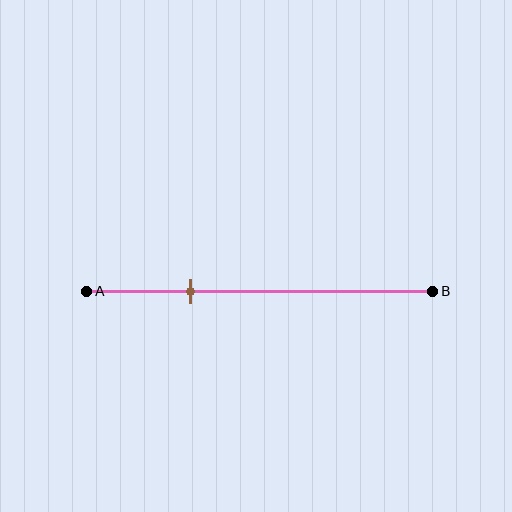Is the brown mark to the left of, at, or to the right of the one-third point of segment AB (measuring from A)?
The brown mark is to the left of the one-third point of segment AB.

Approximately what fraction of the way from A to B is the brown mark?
The brown mark is approximately 30% of the way from A to B.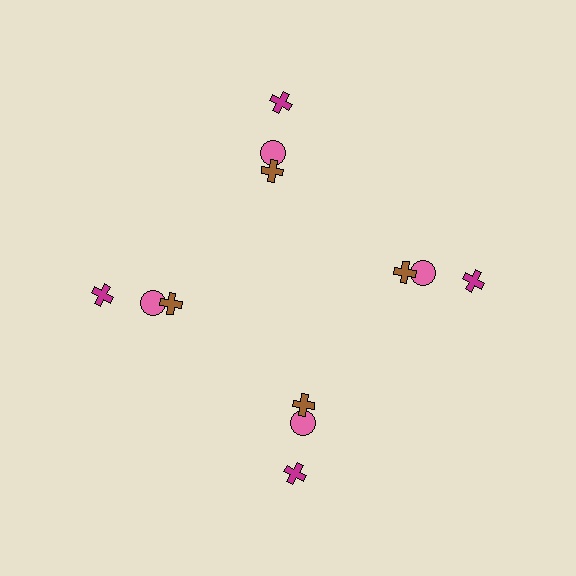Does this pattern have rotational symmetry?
Yes, this pattern has 4-fold rotational symmetry. It looks the same after rotating 90 degrees around the center.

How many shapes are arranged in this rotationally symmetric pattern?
There are 12 shapes, arranged in 4 groups of 3.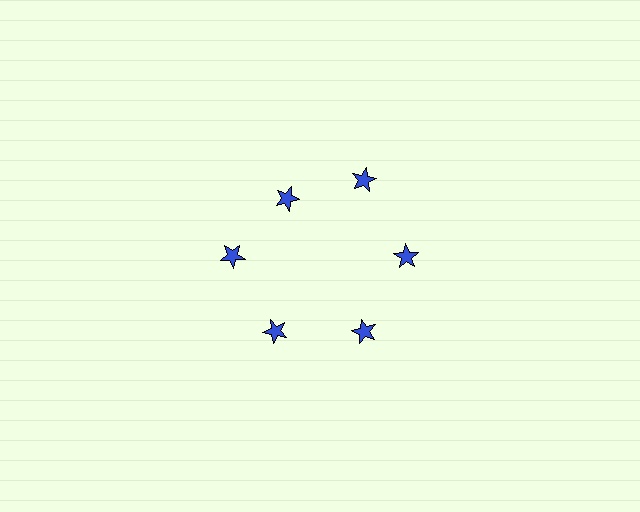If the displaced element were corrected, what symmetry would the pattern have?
It would have 6-fold rotational symmetry — the pattern would map onto itself every 60 degrees.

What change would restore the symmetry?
The symmetry would be restored by moving it outward, back onto the ring so that all 6 stars sit at equal angles and equal distance from the center.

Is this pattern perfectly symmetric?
No. The 6 blue stars are arranged in a ring, but one element near the 11 o'clock position is pulled inward toward the center, breaking the 6-fold rotational symmetry.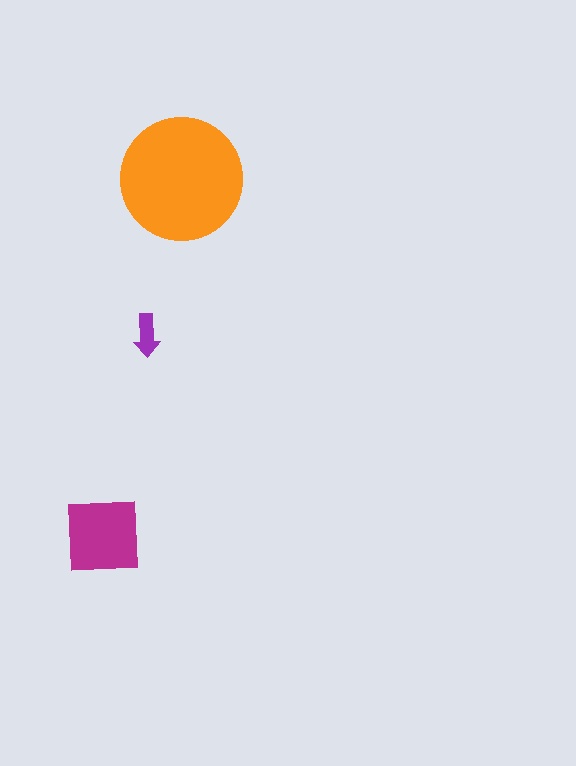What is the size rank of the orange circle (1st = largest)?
1st.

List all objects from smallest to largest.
The purple arrow, the magenta square, the orange circle.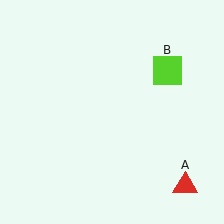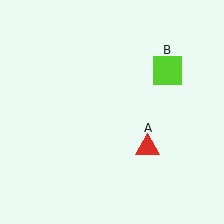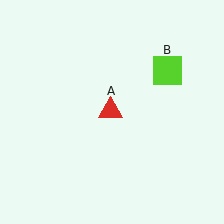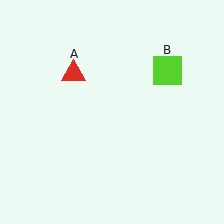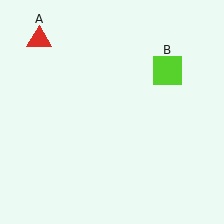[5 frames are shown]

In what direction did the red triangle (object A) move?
The red triangle (object A) moved up and to the left.